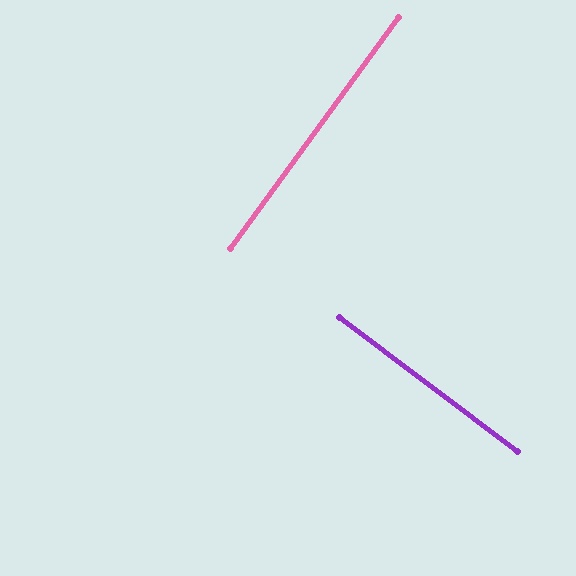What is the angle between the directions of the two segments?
Approximately 89 degrees.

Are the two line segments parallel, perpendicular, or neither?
Perpendicular — they meet at approximately 89°.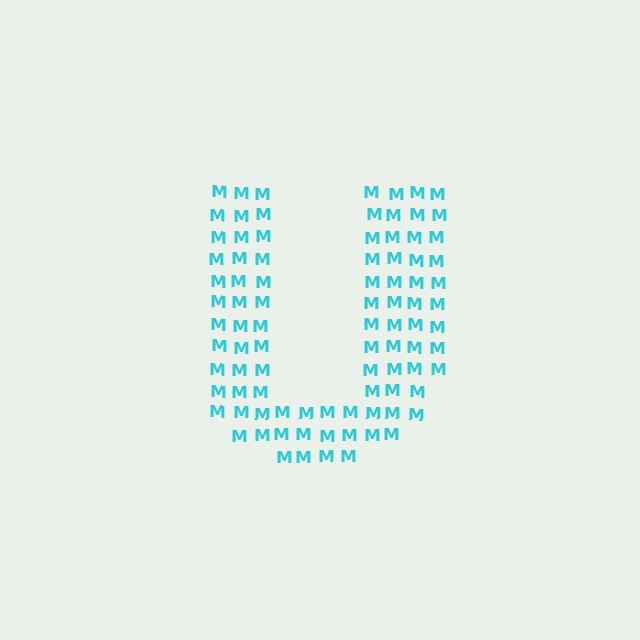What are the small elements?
The small elements are letter M's.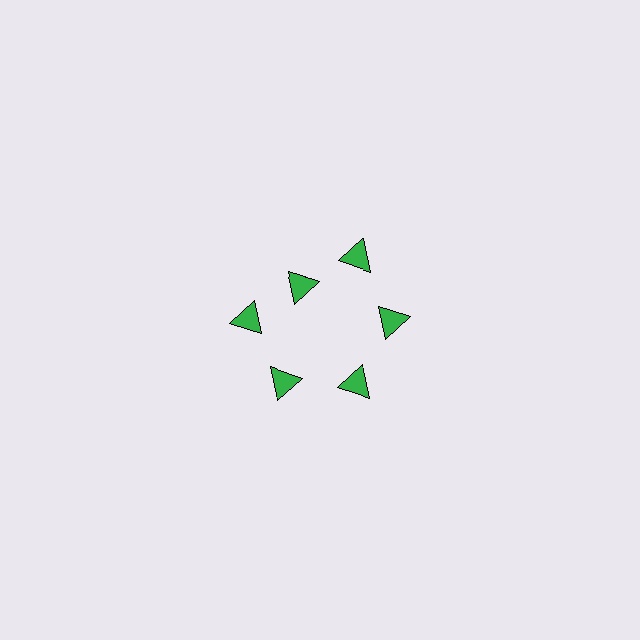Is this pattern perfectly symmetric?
No. The 6 green triangles are arranged in a ring, but one element near the 11 o'clock position is pulled inward toward the center, breaking the 6-fold rotational symmetry.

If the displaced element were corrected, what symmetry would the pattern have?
It would have 6-fold rotational symmetry — the pattern would map onto itself every 60 degrees.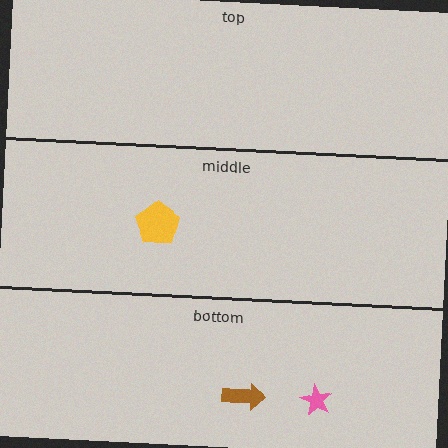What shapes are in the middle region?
The yellow pentagon.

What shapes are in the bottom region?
The brown arrow, the pink star.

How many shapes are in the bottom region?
2.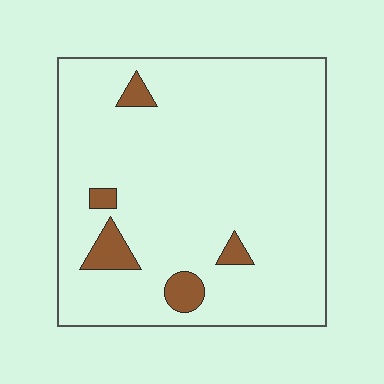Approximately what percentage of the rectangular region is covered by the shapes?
Approximately 5%.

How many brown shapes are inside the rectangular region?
5.